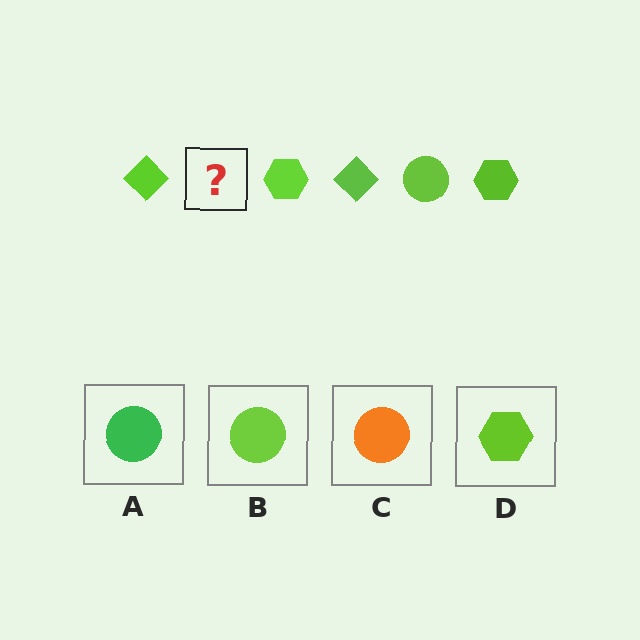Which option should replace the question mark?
Option B.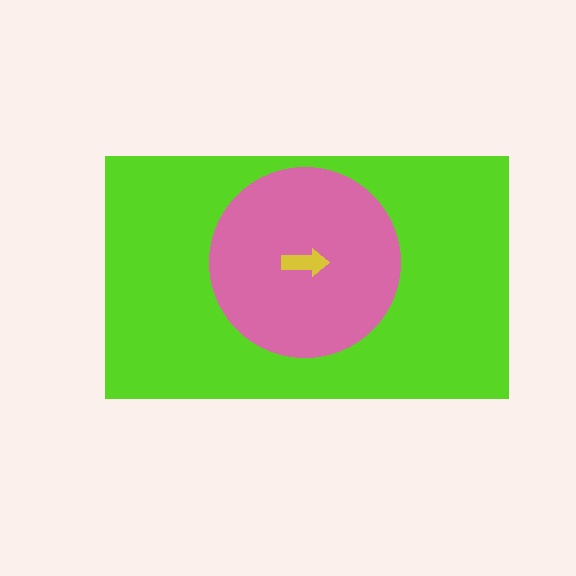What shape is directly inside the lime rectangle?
The pink circle.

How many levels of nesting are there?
3.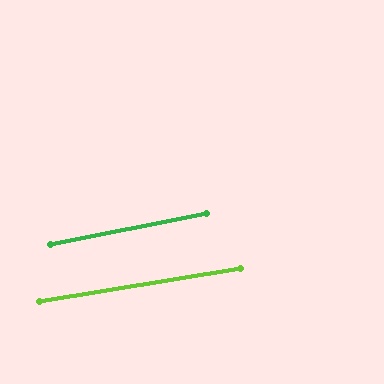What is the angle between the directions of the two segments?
Approximately 2 degrees.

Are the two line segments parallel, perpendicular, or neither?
Parallel — their directions differ by only 2.0°.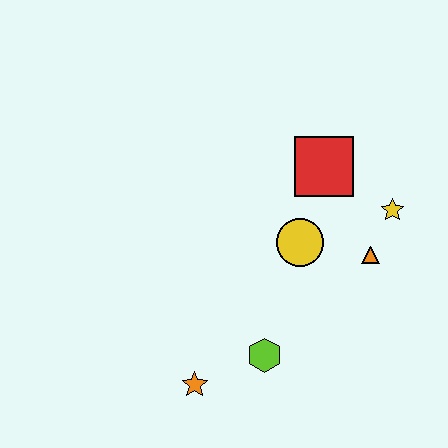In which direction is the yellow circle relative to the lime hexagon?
The yellow circle is above the lime hexagon.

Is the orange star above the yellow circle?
No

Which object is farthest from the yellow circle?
The orange star is farthest from the yellow circle.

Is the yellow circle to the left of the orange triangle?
Yes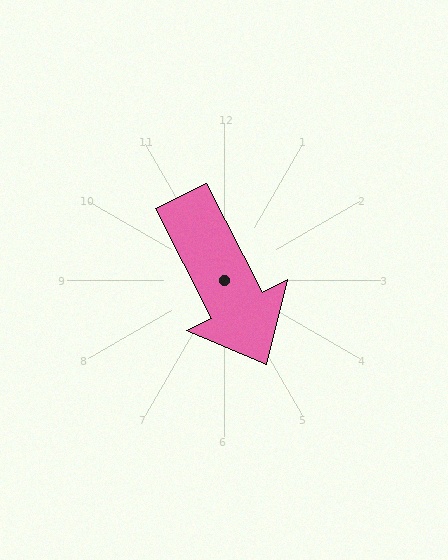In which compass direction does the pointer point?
Southeast.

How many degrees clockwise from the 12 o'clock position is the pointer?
Approximately 153 degrees.